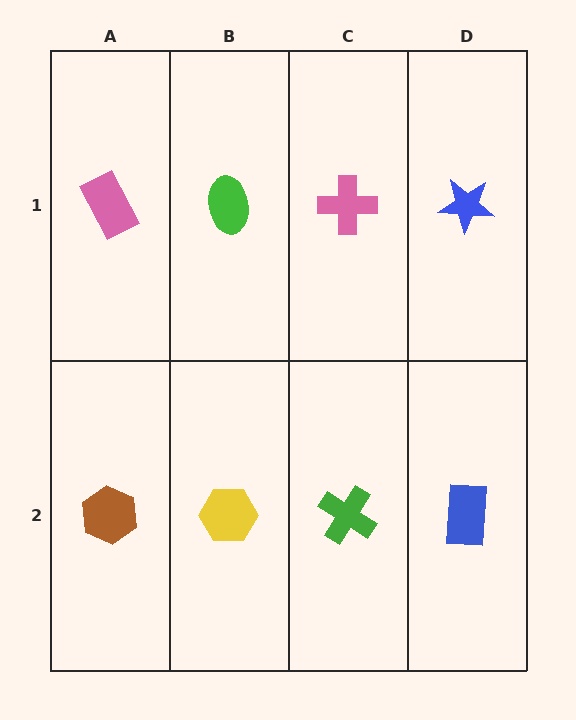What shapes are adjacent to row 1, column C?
A green cross (row 2, column C), a green ellipse (row 1, column B), a blue star (row 1, column D).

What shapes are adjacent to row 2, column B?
A green ellipse (row 1, column B), a brown hexagon (row 2, column A), a green cross (row 2, column C).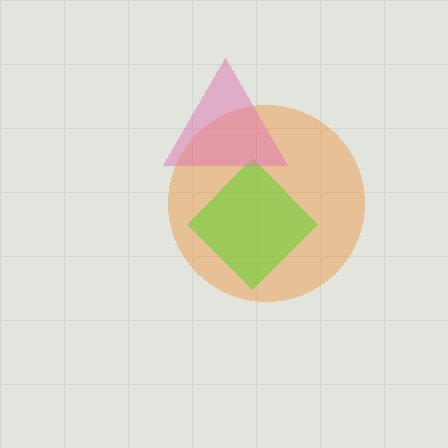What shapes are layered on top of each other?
The layered shapes are: an orange circle, a lime diamond, a pink triangle.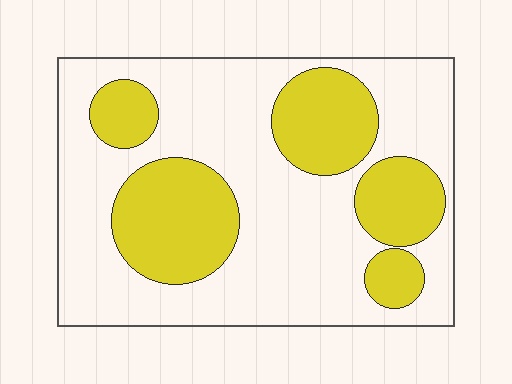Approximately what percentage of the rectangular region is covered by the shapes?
Approximately 35%.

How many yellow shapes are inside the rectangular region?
5.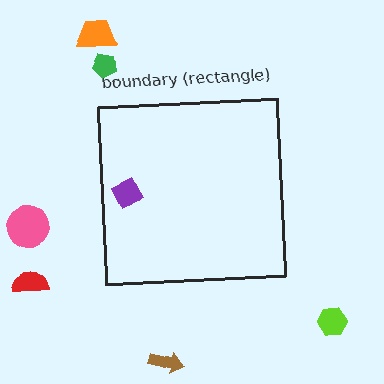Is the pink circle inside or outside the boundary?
Outside.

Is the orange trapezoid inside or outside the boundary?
Outside.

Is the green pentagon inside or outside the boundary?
Outside.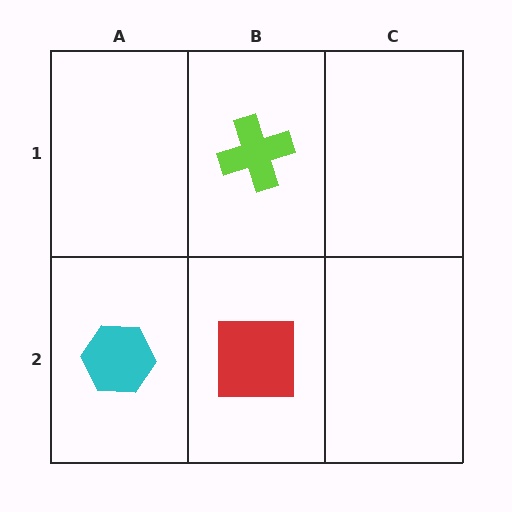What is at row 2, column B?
A red square.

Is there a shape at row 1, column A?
No, that cell is empty.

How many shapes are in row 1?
1 shape.